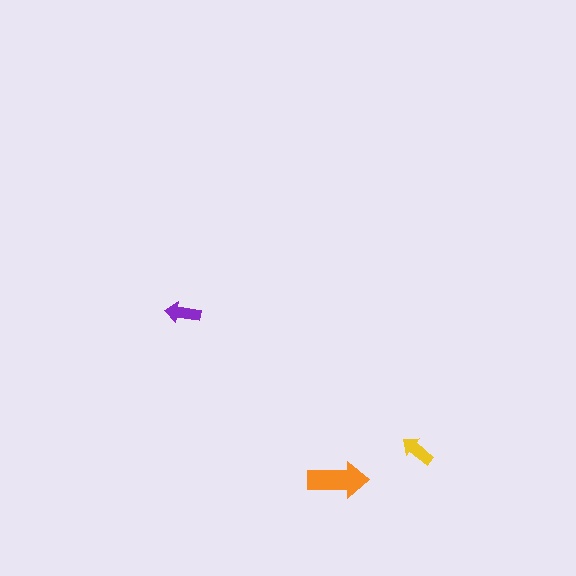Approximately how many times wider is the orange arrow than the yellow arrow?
About 2 times wider.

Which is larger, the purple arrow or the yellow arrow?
The purple one.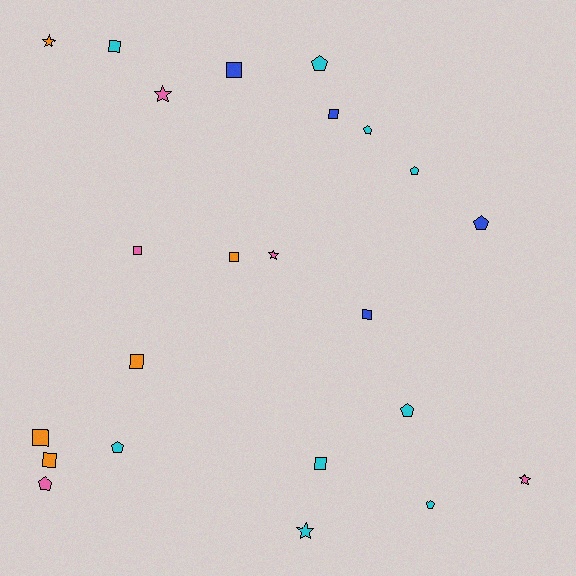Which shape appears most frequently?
Square, with 10 objects.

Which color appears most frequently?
Cyan, with 9 objects.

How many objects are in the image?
There are 23 objects.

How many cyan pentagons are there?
There are 6 cyan pentagons.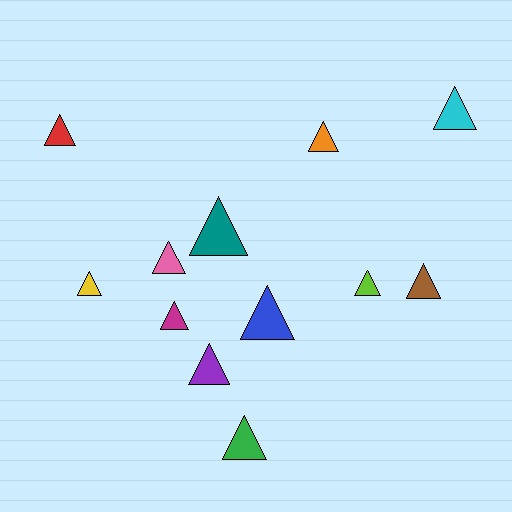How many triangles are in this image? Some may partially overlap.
There are 12 triangles.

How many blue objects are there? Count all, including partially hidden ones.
There is 1 blue object.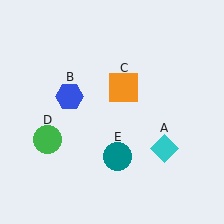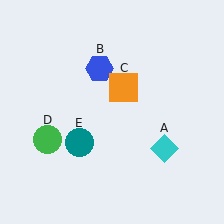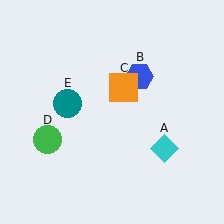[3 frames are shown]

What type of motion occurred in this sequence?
The blue hexagon (object B), teal circle (object E) rotated clockwise around the center of the scene.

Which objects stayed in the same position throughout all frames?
Cyan diamond (object A) and orange square (object C) and green circle (object D) remained stationary.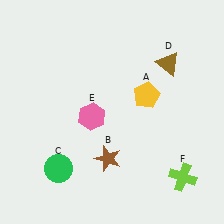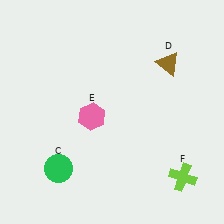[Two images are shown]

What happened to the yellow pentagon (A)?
The yellow pentagon (A) was removed in Image 2. It was in the top-right area of Image 1.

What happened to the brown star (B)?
The brown star (B) was removed in Image 2. It was in the bottom-left area of Image 1.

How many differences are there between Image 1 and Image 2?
There are 2 differences between the two images.